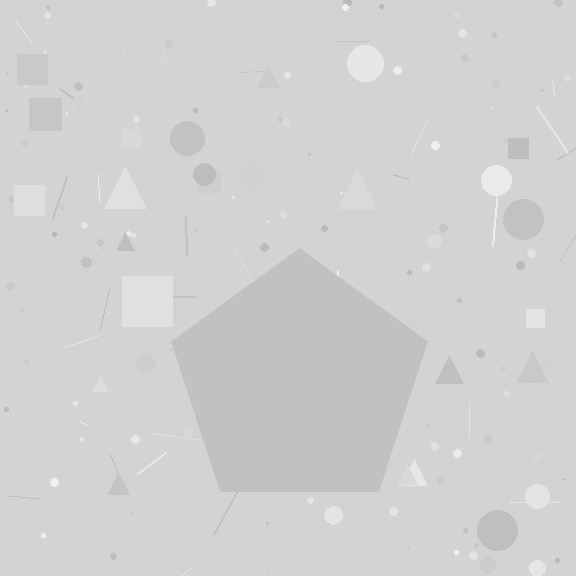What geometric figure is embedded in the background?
A pentagon is embedded in the background.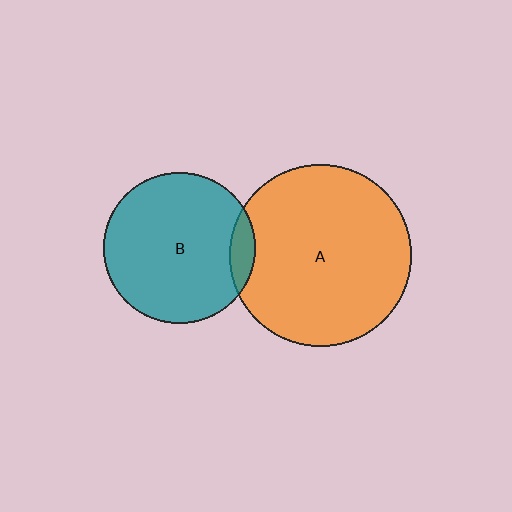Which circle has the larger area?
Circle A (orange).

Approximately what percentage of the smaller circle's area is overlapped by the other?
Approximately 10%.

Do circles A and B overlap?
Yes.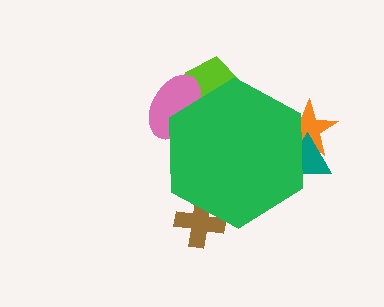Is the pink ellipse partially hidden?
Yes, the pink ellipse is partially hidden behind the green hexagon.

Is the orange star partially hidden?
Yes, the orange star is partially hidden behind the green hexagon.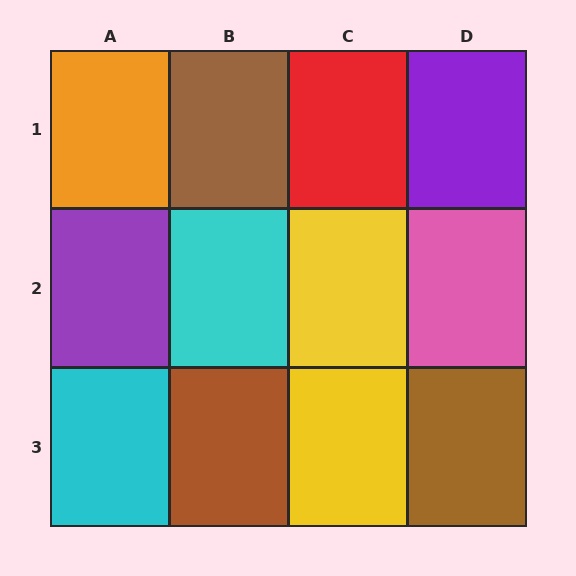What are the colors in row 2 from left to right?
Purple, cyan, yellow, pink.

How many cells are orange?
1 cell is orange.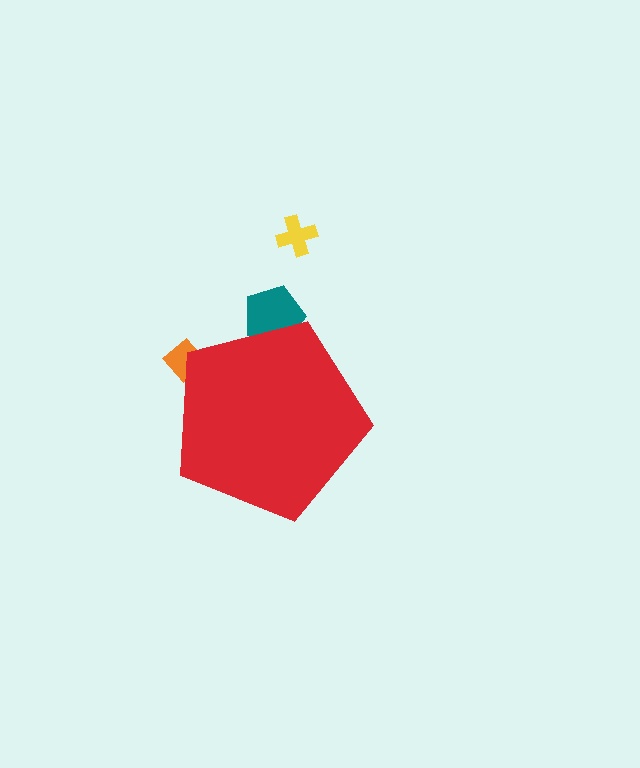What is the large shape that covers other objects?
A red pentagon.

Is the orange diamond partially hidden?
Yes, the orange diamond is partially hidden behind the red pentagon.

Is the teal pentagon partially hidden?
Yes, the teal pentagon is partially hidden behind the red pentagon.